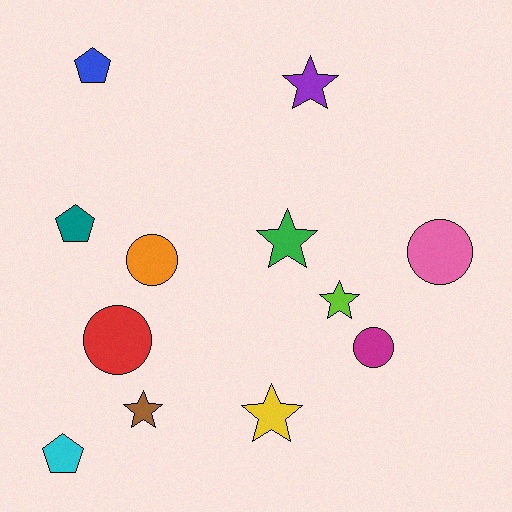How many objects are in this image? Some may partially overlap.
There are 12 objects.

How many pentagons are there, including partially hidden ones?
There are 3 pentagons.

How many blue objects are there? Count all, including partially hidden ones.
There is 1 blue object.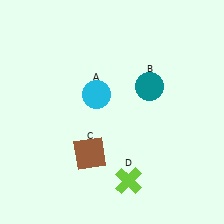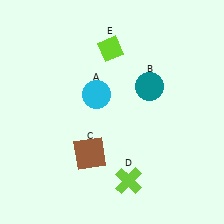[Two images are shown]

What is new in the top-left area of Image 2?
A lime diamond (E) was added in the top-left area of Image 2.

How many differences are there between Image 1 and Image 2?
There is 1 difference between the two images.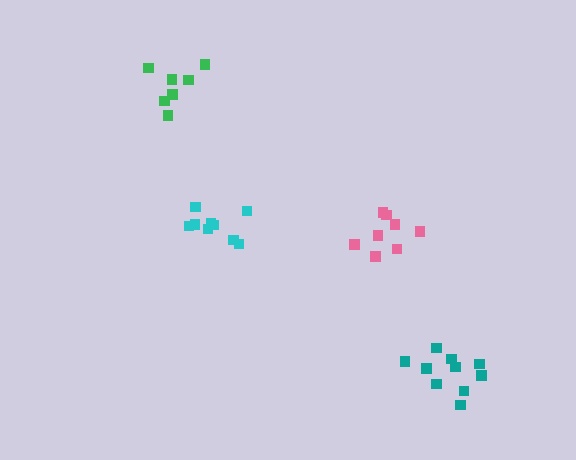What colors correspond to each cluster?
The clusters are colored: cyan, pink, green, teal.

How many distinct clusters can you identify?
There are 4 distinct clusters.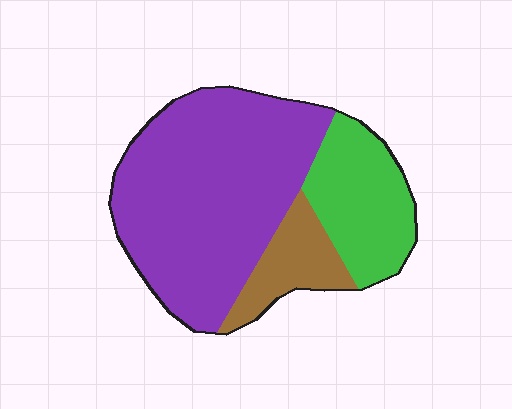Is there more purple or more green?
Purple.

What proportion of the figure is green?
Green covers 24% of the figure.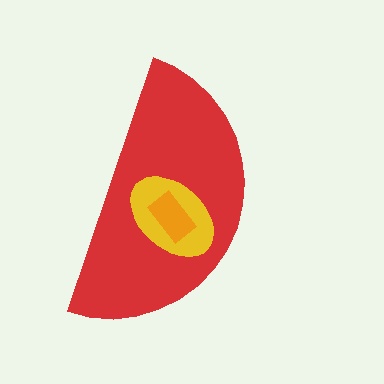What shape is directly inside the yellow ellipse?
The orange rectangle.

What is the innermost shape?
The orange rectangle.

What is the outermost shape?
The red semicircle.